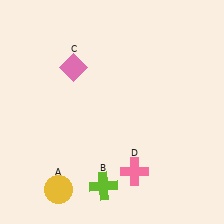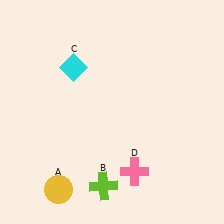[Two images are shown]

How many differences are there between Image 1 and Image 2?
There is 1 difference between the two images.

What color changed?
The diamond (C) changed from pink in Image 1 to cyan in Image 2.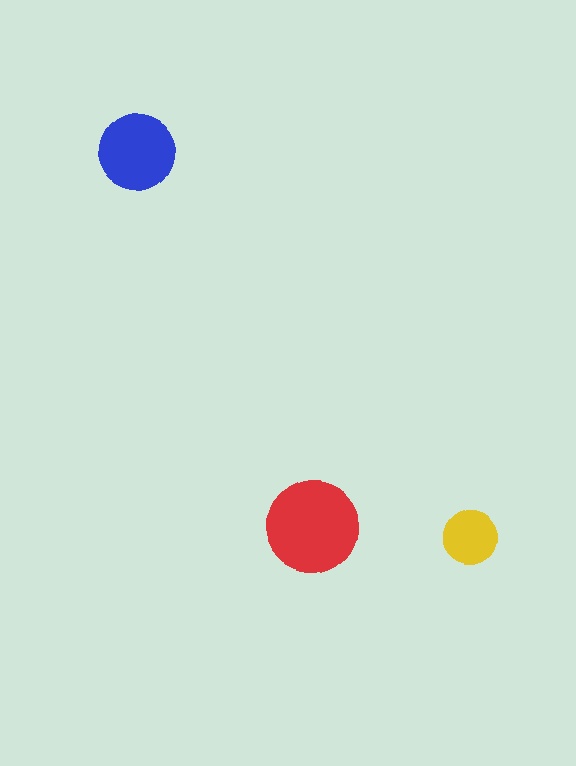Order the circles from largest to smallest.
the red one, the blue one, the yellow one.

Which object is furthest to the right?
The yellow circle is rightmost.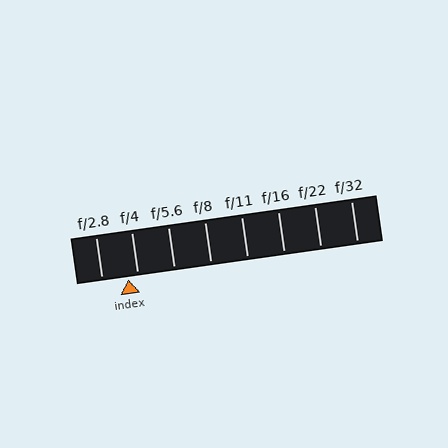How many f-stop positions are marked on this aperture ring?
There are 8 f-stop positions marked.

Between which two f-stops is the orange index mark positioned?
The index mark is between f/2.8 and f/4.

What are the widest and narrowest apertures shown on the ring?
The widest aperture shown is f/2.8 and the narrowest is f/32.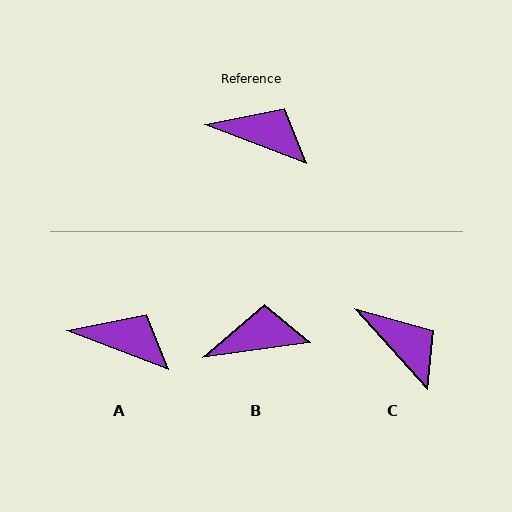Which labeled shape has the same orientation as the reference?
A.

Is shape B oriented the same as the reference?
No, it is off by about 29 degrees.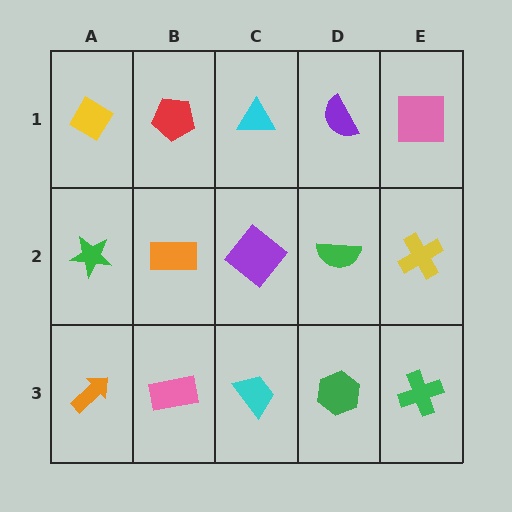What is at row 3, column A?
An orange arrow.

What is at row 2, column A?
A green star.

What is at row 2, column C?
A purple diamond.